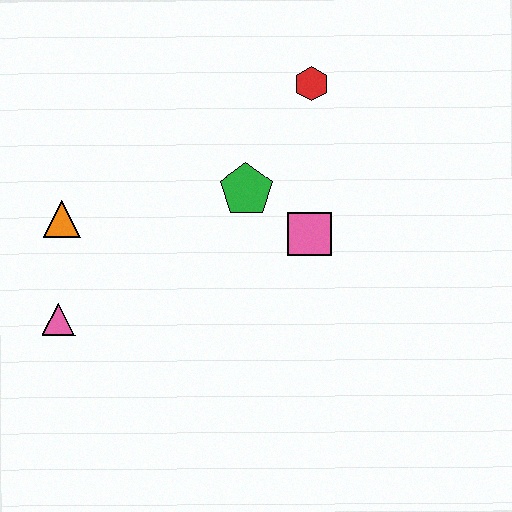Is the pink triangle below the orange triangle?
Yes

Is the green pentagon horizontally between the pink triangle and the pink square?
Yes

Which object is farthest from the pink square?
The pink triangle is farthest from the pink square.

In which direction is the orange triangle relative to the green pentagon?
The orange triangle is to the left of the green pentagon.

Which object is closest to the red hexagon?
The green pentagon is closest to the red hexagon.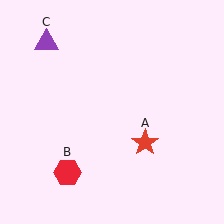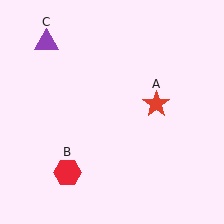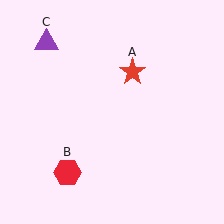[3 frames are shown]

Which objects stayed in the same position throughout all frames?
Red hexagon (object B) and purple triangle (object C) remained stationary.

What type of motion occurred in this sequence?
The red star (object A) rotated counterclockwise around the center of the scene.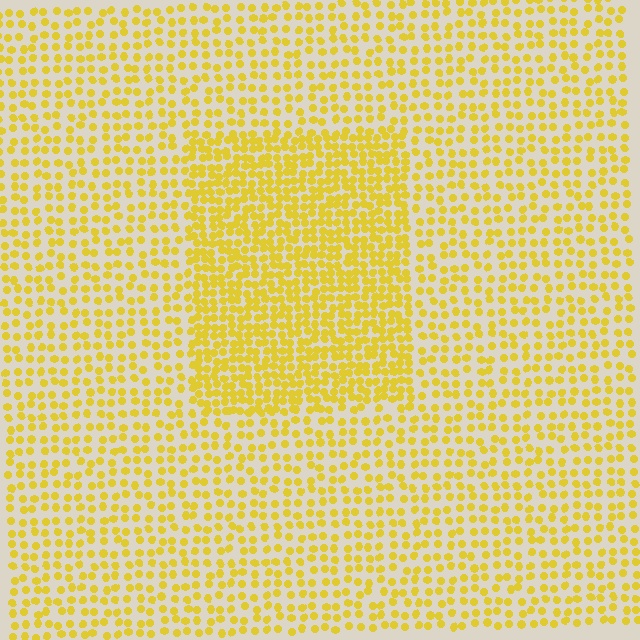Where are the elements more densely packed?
The elements are more densely packed inside the rectangle boundary.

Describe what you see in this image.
The image contains small yellow elements arranged at two different densities. A rectangle-shaped region is visible where the elements are more densely packed than the surrounding area.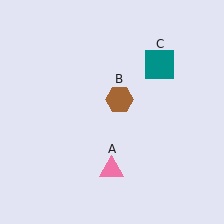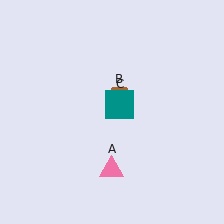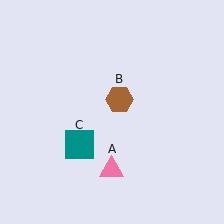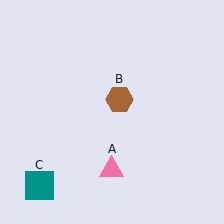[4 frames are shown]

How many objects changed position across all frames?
1 object changed position: teal square (object C).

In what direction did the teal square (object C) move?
The teal square (object C) moved down and to the left.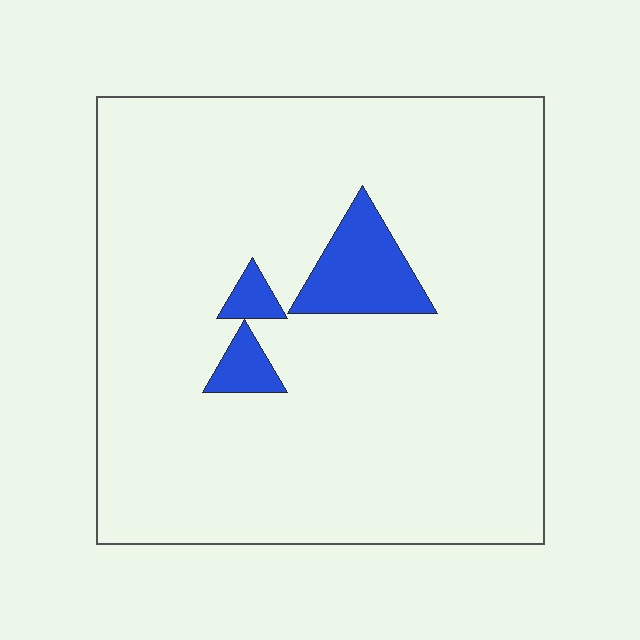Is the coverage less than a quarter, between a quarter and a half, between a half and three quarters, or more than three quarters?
Less than a quarter.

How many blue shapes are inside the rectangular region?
3.